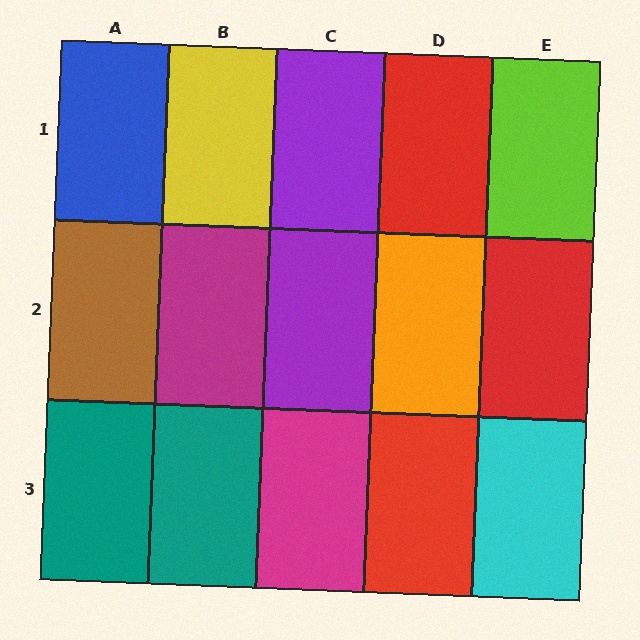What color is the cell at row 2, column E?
Red.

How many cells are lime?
1 cell is lime.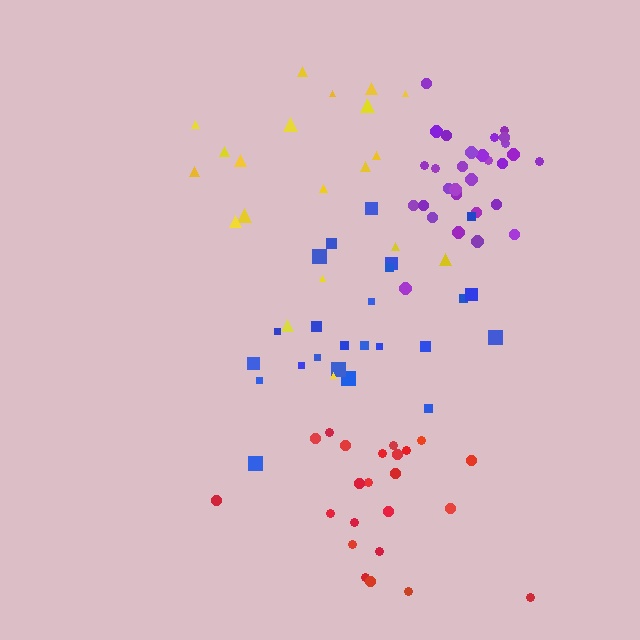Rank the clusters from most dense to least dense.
purple, red, blue, yellow.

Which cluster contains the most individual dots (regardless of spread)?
Purple (29).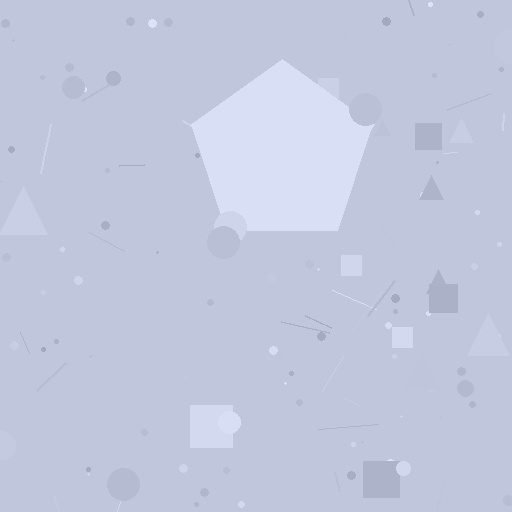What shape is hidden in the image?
A pentagon is hidden in the image.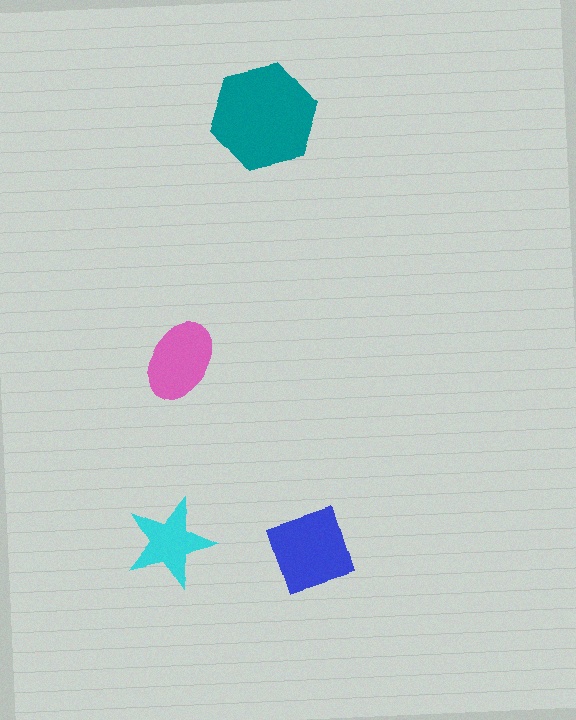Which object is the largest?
The teal hexagon.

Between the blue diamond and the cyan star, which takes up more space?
The blue diamond.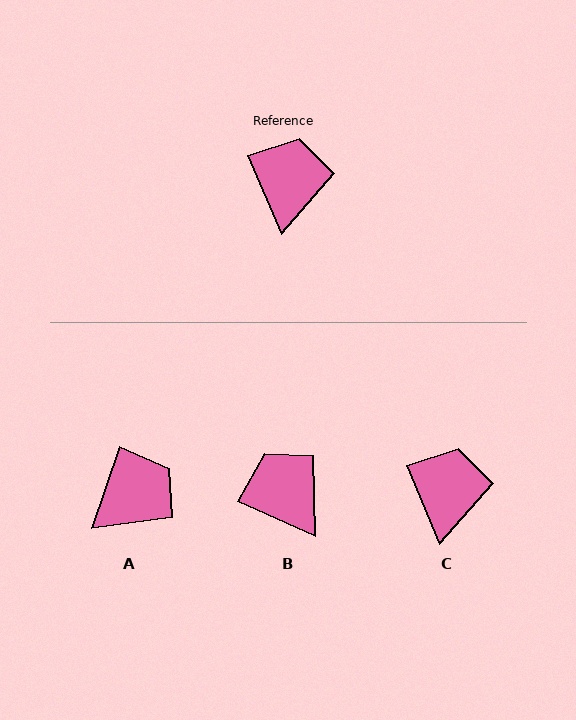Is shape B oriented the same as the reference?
No, it is off by about 43 degrees.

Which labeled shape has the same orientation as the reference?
C.